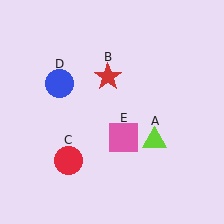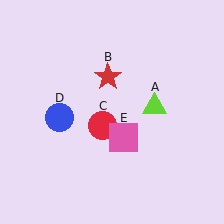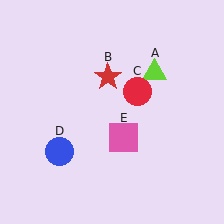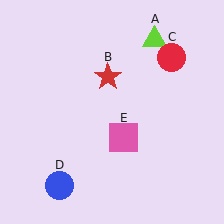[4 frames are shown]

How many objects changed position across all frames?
3 objects changed position: lime triangle (object A), red circle (object C), blue circle (object D).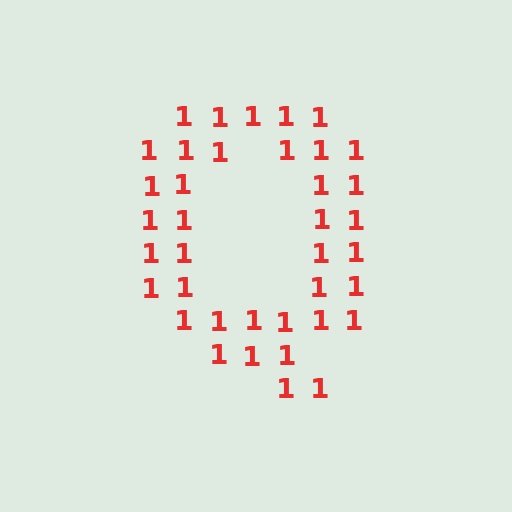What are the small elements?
The small elements are digit 1's.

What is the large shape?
The large shape is the letter Q.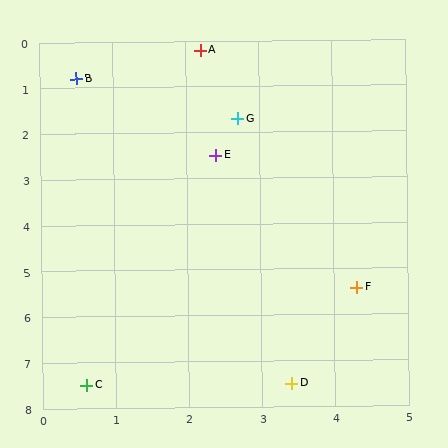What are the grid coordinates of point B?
Point B is at approximately (0.5, 0.8).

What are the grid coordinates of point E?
Point E is at approximately (2.4, 2.5).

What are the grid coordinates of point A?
Point A is at approximately (2.2, 0.2).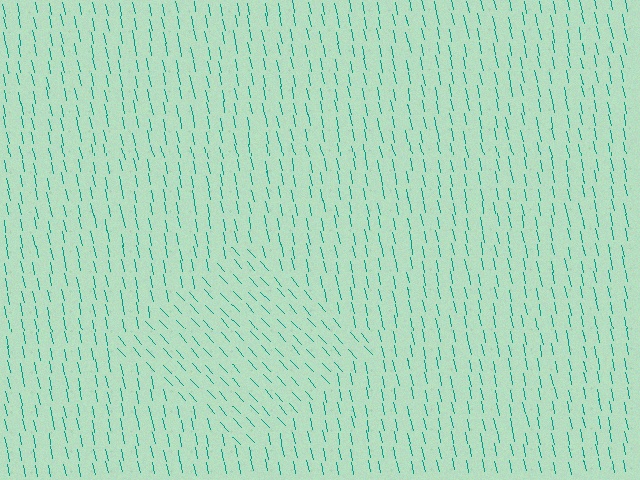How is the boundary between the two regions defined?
The boundary is defined purely by a change in line orientation (approximately 30 degrees difference). All lines are the same color and thickness.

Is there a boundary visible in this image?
Yes, there is a texture boundary formed by a change in line orientation.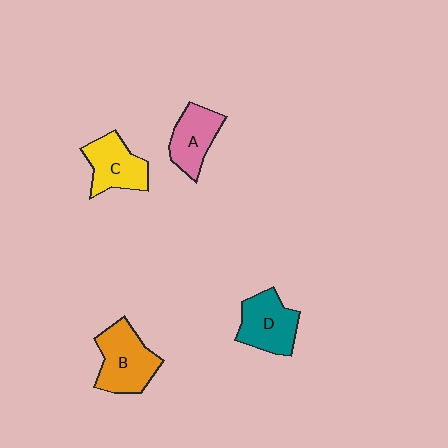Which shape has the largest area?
Shape B (orange).